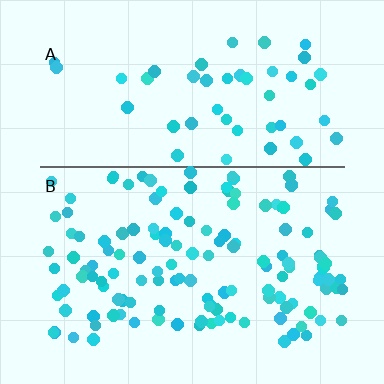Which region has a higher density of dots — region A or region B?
B (the bottom).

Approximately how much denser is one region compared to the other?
Approximately 2.6× — region B over region A.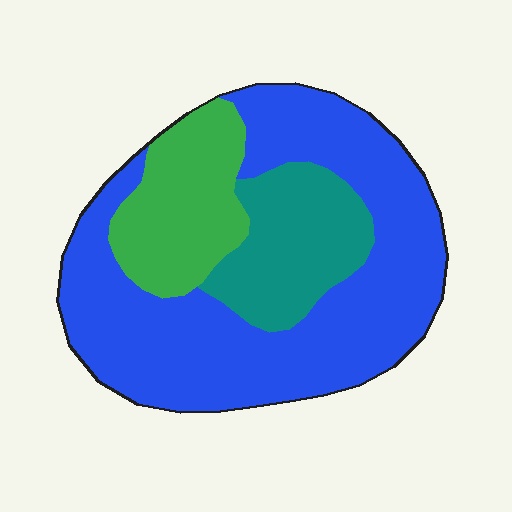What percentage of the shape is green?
Green covers 19% of the shape.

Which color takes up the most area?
Blue, at roughly 60%.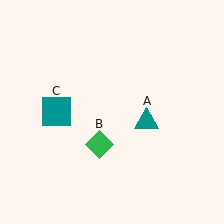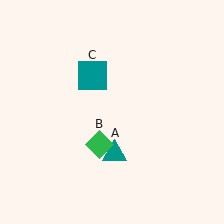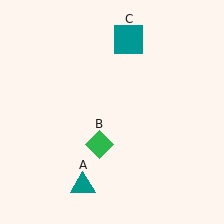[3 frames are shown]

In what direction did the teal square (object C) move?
The teal square (object C) moved up and to the right.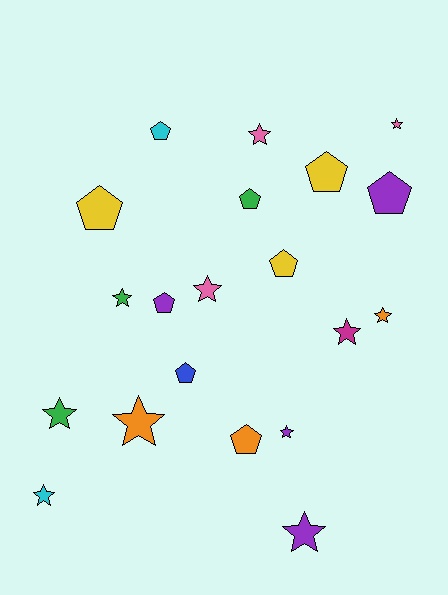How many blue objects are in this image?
There is 1 blue object.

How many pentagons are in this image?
There are 9 pentagons.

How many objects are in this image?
There are 20 objects.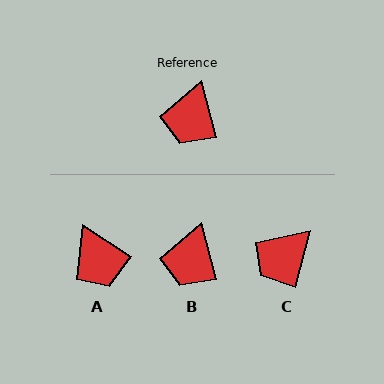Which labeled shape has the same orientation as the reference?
B.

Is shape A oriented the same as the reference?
No, it is off by about 43 degrees.